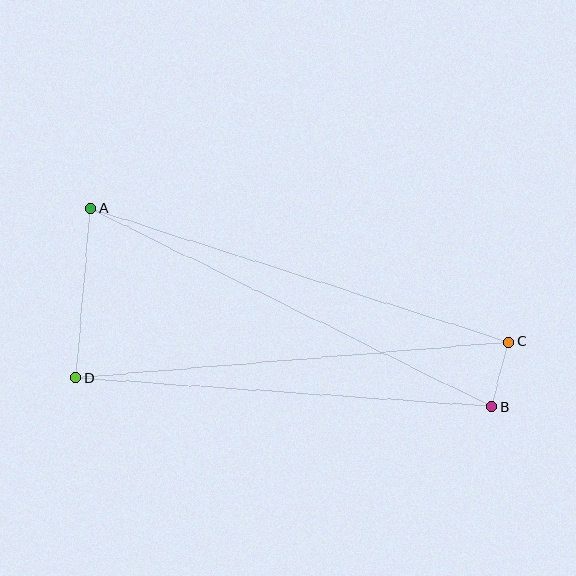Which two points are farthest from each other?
Points A and B are farthest from each other.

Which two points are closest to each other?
Points B and C are closest to each other.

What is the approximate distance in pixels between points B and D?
The distance between B and D is approximately 417 pixels.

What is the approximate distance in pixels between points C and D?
The distance between C and D is approximately 434 pixels.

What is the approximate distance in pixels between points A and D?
The distance between A and D is approximately 170 pixels.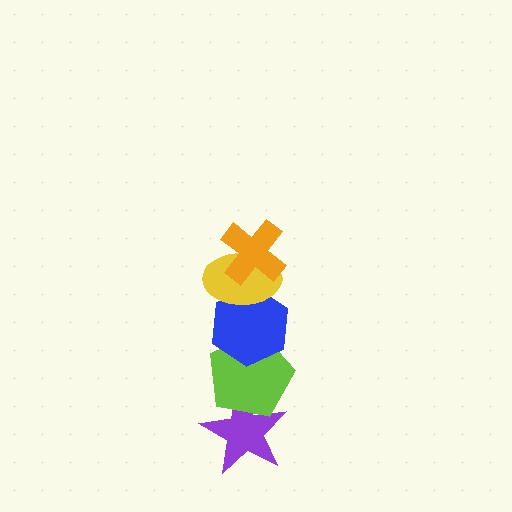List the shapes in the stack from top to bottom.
From top to bottom: the orange cross, the yellow ellipse, the blue hexagon, the lime pentagon, the purple star.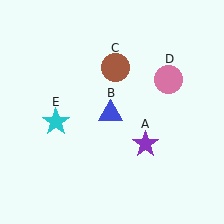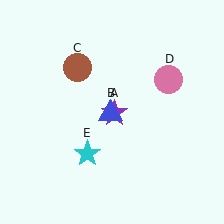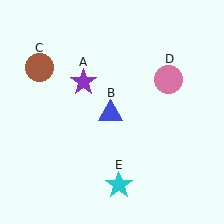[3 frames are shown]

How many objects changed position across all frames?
3 objects changed position: purple star (object A), brown circle (object C), cyan star (object E).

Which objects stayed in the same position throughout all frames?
Blue triangle (object B) and pink circle (object D) remained stationary.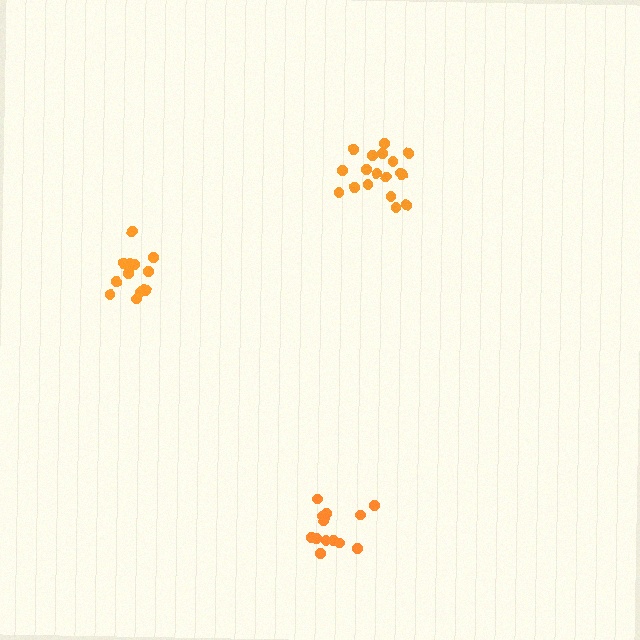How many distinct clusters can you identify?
There are 3 distinct clusters.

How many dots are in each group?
Group 1: 14 dots, Group 2: 18 dots, Group 3: 13 dots (45 total).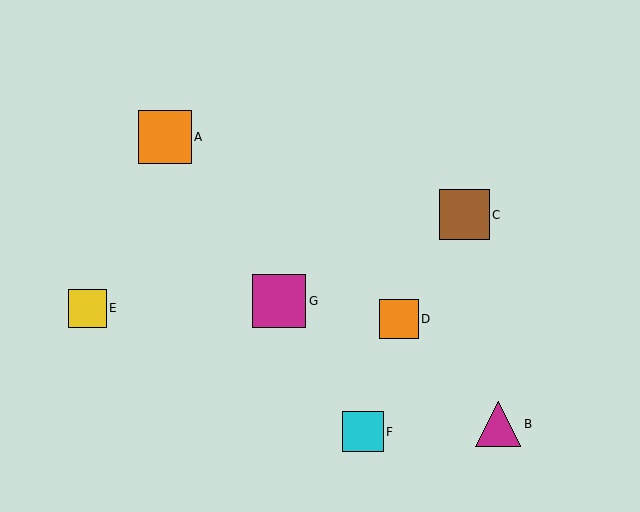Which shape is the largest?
The magenta square (labeled G) is the largest.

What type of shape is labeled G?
Shape G is a magenta square.